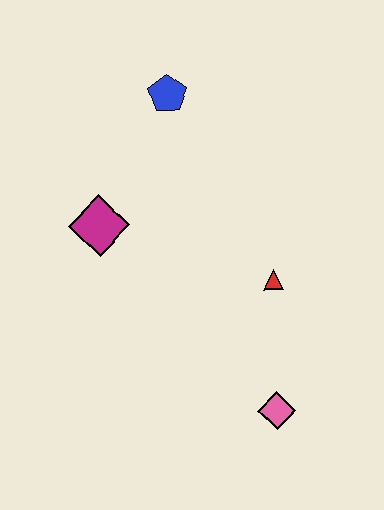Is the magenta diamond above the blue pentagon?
No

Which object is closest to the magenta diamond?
The blue pentagon is closest to the magenta diamond.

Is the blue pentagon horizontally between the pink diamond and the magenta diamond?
Yes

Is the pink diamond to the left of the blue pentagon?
No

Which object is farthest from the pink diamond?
The blue pentagon is farthest from the pink diamond.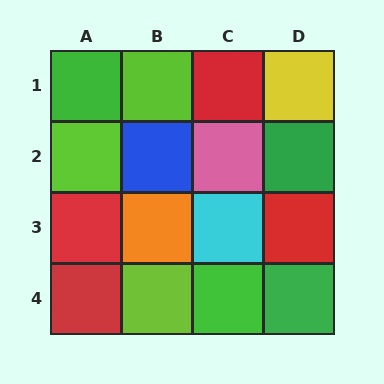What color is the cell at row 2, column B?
Blue.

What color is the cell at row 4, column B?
Lime.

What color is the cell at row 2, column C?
Pink.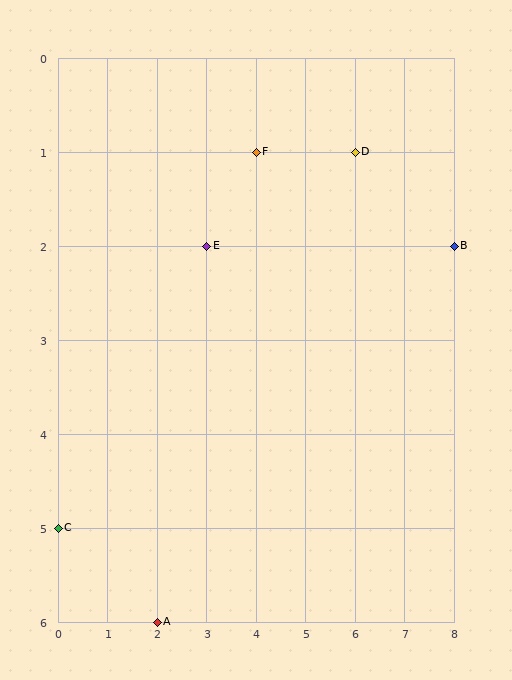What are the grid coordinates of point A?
Point A is at grid coordinates (2, 6).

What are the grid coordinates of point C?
Point C is at grid coordinates (0, 5).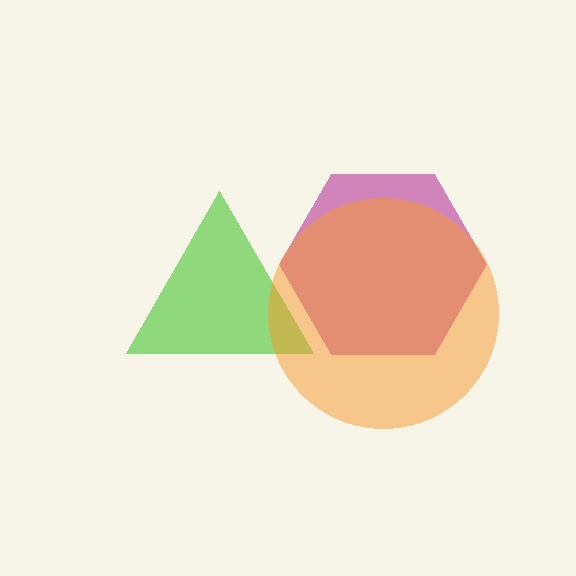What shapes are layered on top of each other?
The layered shapes are: a magenta hexagon, a lime triangle, an orange circle.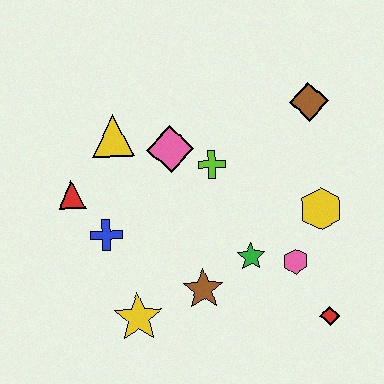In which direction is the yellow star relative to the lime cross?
The yellow star is below the lime cross.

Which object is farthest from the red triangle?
The red diamond is farthest from the red triangle.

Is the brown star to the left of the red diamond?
Yes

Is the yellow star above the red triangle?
No